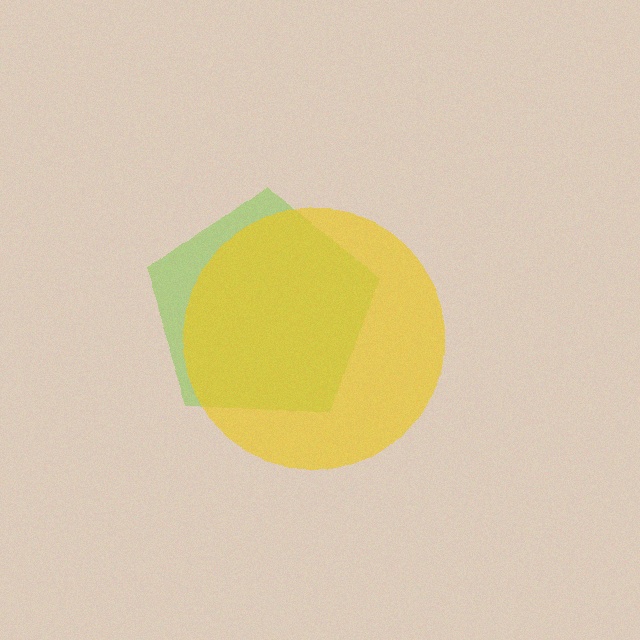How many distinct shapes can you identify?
There are 2 distinct shapes: a lime pentagon, a yellow circle.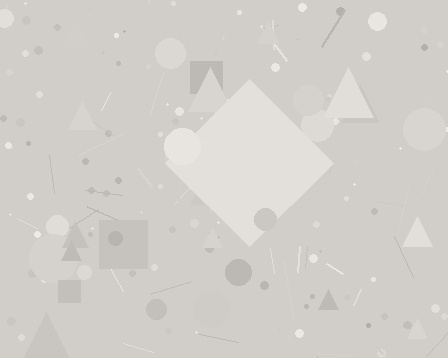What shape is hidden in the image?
A diamond is hidden in the image.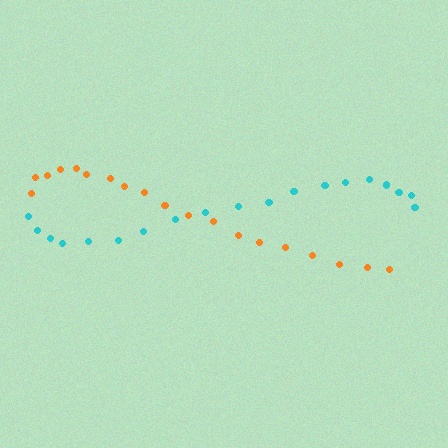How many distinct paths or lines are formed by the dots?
There are 2 distinct paths.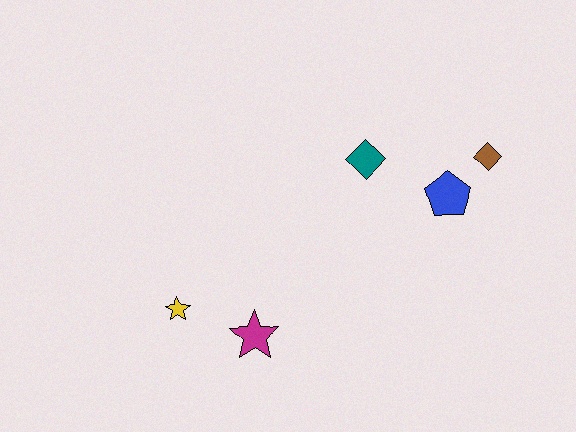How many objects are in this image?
There are 5 objects.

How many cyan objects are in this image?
There are no cyan objects.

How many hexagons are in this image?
There are no hexagons.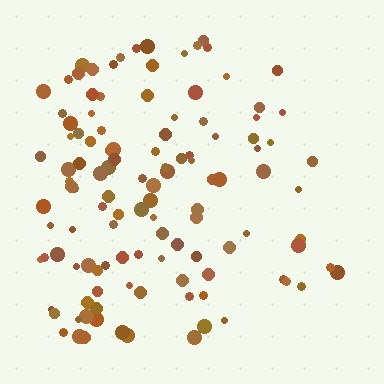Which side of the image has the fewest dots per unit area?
The right.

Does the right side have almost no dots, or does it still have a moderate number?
Still a moderate number, just noticeably fewer than the left.